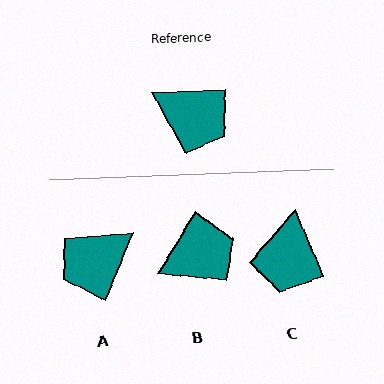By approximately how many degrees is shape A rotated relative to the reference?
Approximately 115 degrees clockwise.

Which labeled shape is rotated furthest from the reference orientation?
A, about 115 degrees away.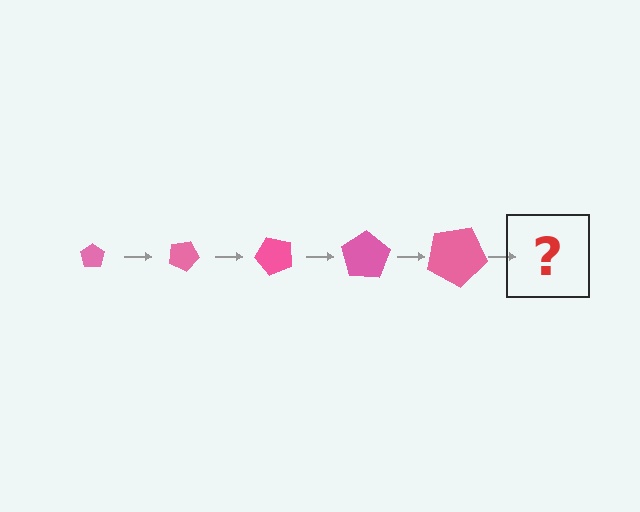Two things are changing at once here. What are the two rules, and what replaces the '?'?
The two rules are that the pentagon grows larger each step and it rotates 25 degrees each step. The '?' should be a pentagon, larger than the previous one and rotated 125 degrees from the start.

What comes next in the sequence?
The next element should be a pentagon, larger than the previous one and rotated 125 degrees from the start.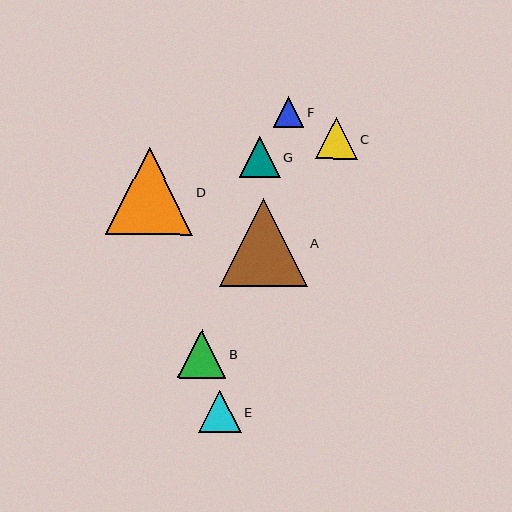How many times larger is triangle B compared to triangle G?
Triangle B is approximately 1.2 times the size of triangle G.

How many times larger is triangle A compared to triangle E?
Triangle A is approximately 2.1 times the size of triangle E.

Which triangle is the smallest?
Triangle F is the smallest with a size of approximately 30 pixels.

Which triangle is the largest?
Triangle A is the largest with a size of approximately 88 pixels.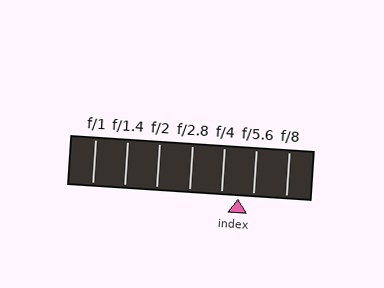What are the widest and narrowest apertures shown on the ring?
The widest aperture shown is f/1 and the narrowest is f/8.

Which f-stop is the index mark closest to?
The index mark is closest to f/5.6.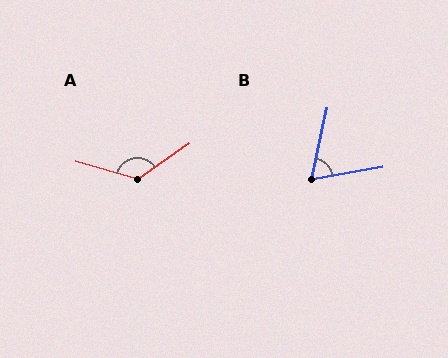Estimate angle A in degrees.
Approximately 129 degrees.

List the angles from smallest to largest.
B (68°), A (129°).